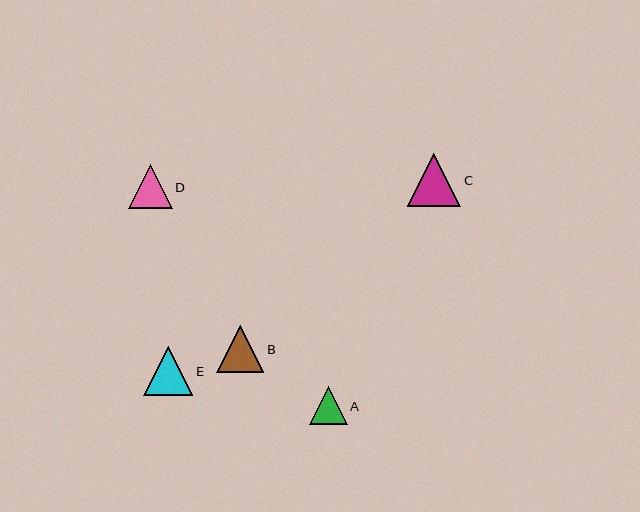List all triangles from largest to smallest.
From largest to smallest: C, E, B, D, A.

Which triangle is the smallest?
Triangle A is the smallest with a size of approximately 38 pixels.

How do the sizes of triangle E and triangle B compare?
Triangle E and triangle B are approximately the same size.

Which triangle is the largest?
Triangle C is the largest with a size of approximately 54 pixels.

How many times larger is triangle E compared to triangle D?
Triangle E is approximately 1.1 times the size of triangle D.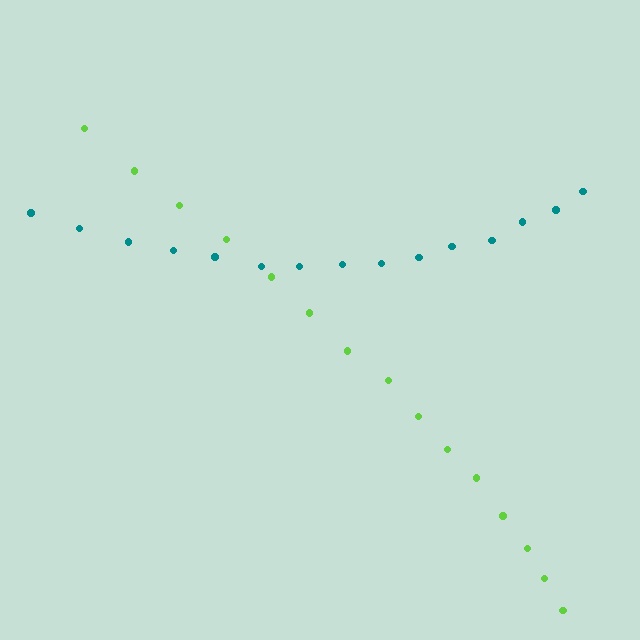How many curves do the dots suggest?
There are 2 distinct paths.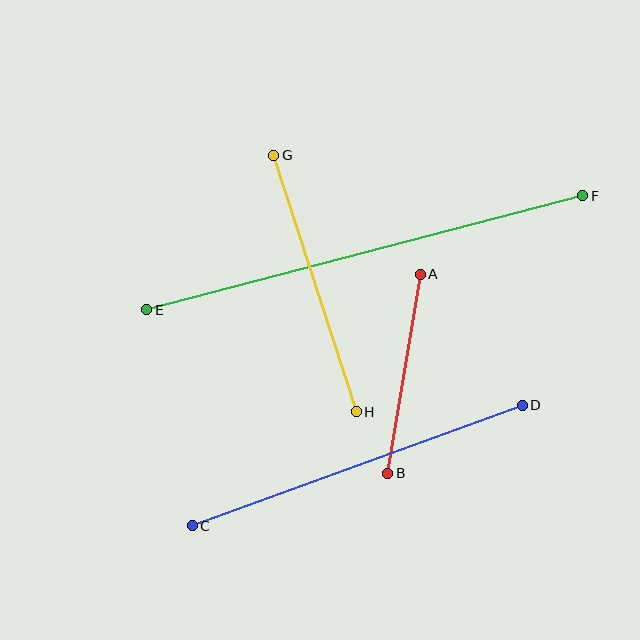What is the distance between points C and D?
The distance is approximately 351 pixels.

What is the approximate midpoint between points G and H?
The midpoint is at approximately (315, 283) pixels.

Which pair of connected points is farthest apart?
Points E and F are farthest apart.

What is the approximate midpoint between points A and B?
The midpoint is at approximately (404, 374) pixels.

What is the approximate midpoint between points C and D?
The midpoint is at approximately (357, 466) pixels.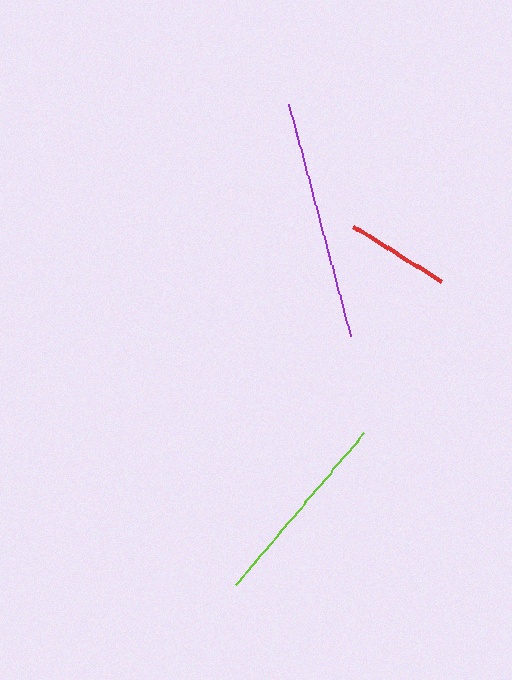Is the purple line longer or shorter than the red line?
The purple line is longer than the red line.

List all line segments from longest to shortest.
From longest to shortest: purple, lime, red.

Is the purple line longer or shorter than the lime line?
The purple line is longer than the lime line.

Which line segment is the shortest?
The red line is the shortest at approximately 104 pixels.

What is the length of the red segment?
The red segment is approximately 104 pixels long.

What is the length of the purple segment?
The purple segment is approximately 240 pixels long.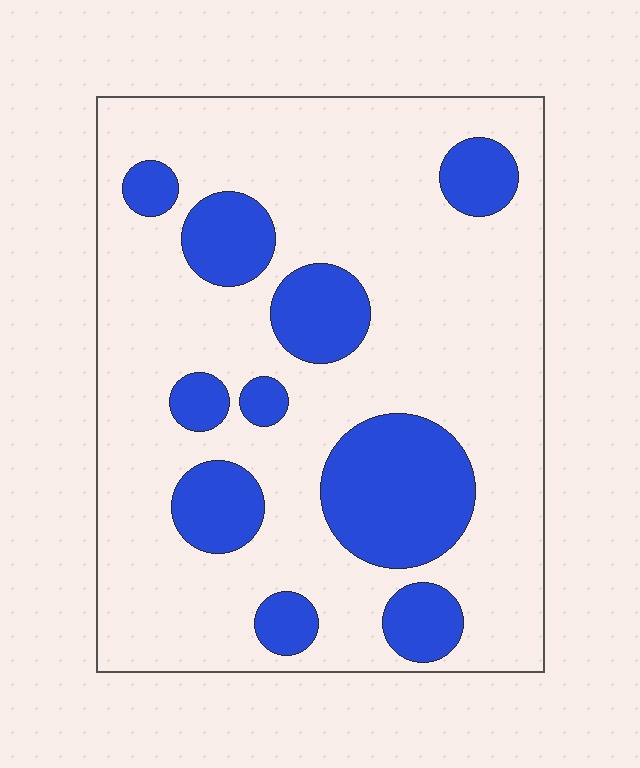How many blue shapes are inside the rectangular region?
10.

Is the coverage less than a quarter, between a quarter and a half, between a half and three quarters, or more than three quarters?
Less than a quarter.